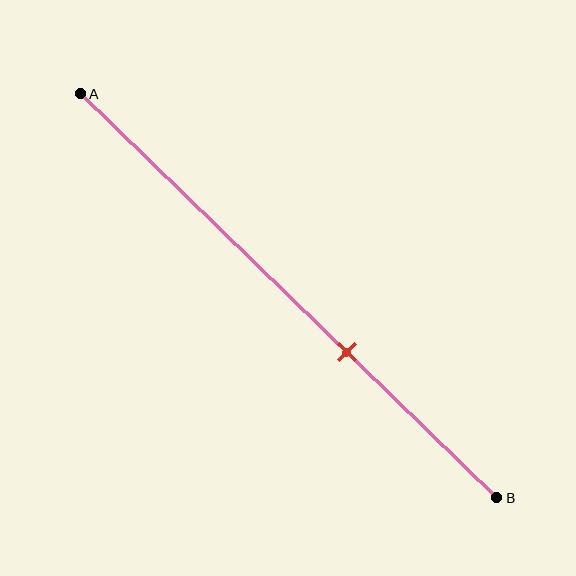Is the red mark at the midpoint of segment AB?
No, the mark is at about 65% from A, not at the 50% midpoint.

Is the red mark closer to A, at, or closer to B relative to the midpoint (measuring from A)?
The red mark is closer to point B than the midpoint of segment AB.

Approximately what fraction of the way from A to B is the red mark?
The red mark is approximately 65% of the way from A to B.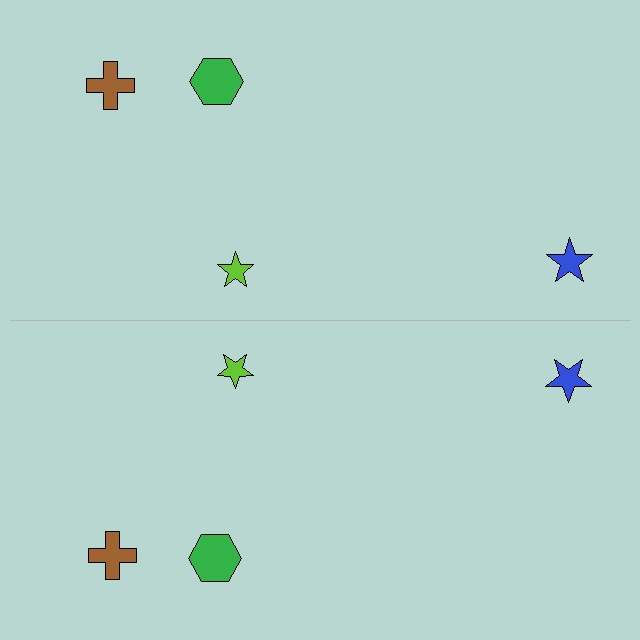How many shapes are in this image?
There are 8 shapes in this image.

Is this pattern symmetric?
Yes, this pattern has bilateral (reflection) symmetry.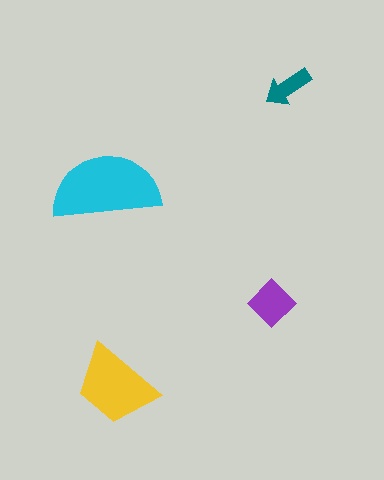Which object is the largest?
The cyan semicircle.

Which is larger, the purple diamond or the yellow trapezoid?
The yellow trapezoid.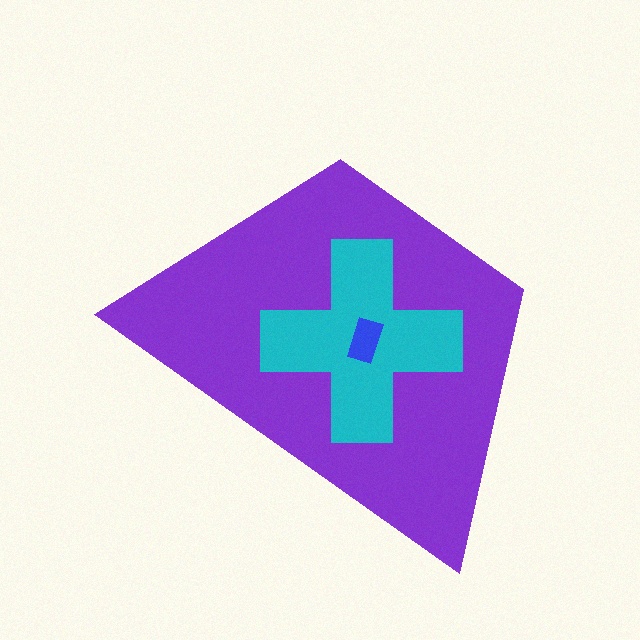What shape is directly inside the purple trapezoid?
The cyan cross.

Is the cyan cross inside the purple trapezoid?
Yes.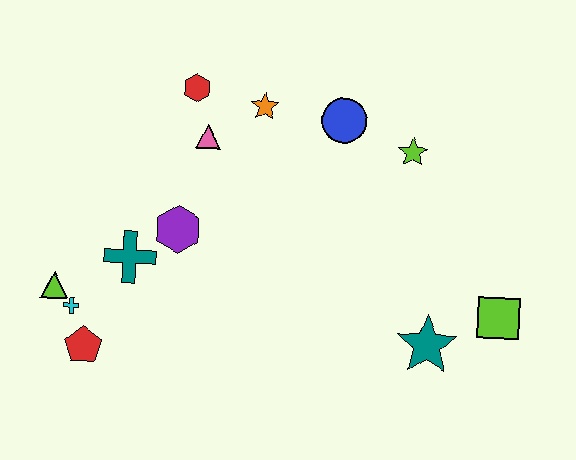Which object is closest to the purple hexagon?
The teal cross is closest to the purple hexagon.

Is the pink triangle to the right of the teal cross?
Yes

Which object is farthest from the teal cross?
The lime square is farthest from the teal cross.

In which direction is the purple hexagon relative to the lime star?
The purple hexagon is to the left of the lime star.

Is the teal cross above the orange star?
No